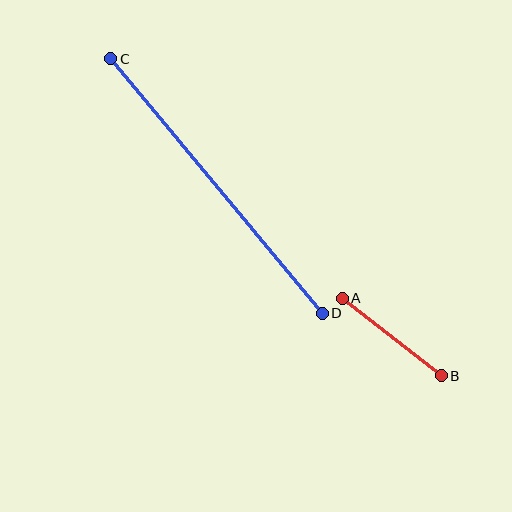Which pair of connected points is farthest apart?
Points C and D are farthest apart.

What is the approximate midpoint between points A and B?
The midpoint is at approximately (392, 337) pixels.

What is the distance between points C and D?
The distance is approximately 331 pixels.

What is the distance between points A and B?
The distance is approximately 126 pixels.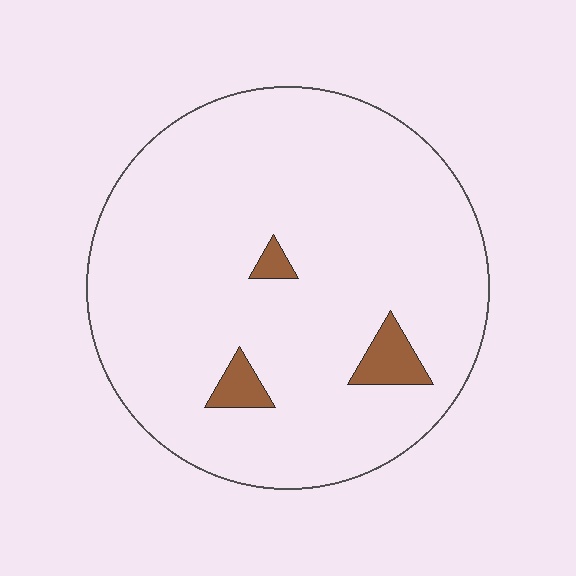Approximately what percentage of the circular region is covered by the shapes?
Approximately 5%.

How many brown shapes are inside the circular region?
3.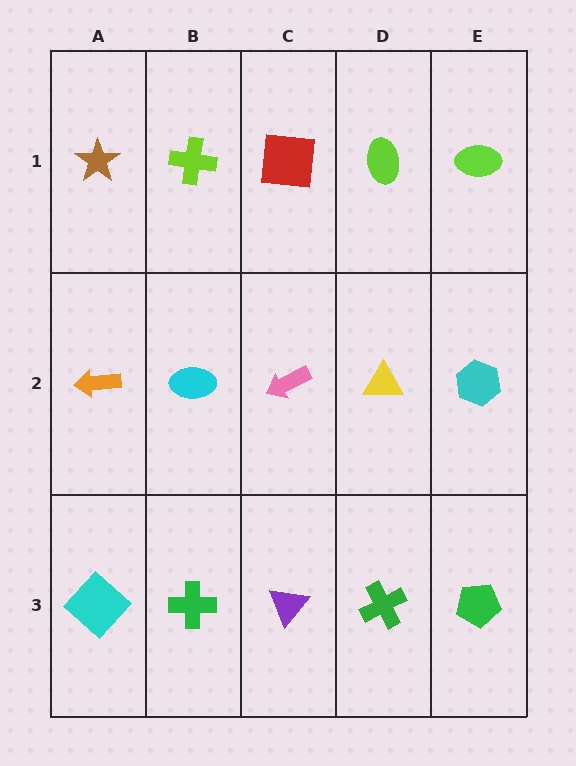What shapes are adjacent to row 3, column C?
A pink arrow (row 2, column C), a green cross (row 3, column B), a green cross (row 3, column D).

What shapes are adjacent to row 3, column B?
A cyan ellipse (row 2, column B), a cyan diamond (row 3, column A), a purple triangle (row 3, column C).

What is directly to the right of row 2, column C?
A yellow triangle.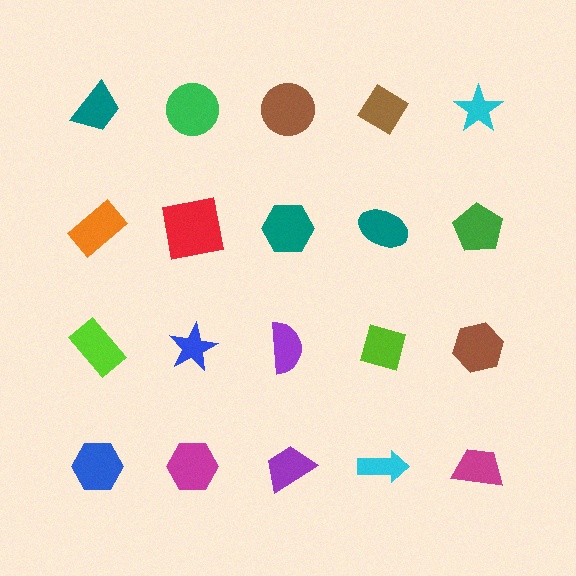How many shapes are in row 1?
5 shapes.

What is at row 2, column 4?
A teal ellipse.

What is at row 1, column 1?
A teal trapezoid.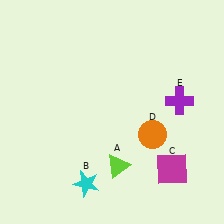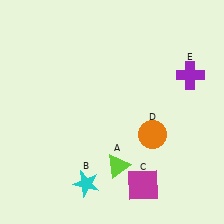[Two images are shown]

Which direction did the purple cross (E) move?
The purple cross (E) moved up.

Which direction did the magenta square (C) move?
The magenta square (C) moved left.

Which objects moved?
The objects that moved are: the magenta square (C), the purple cross (E).